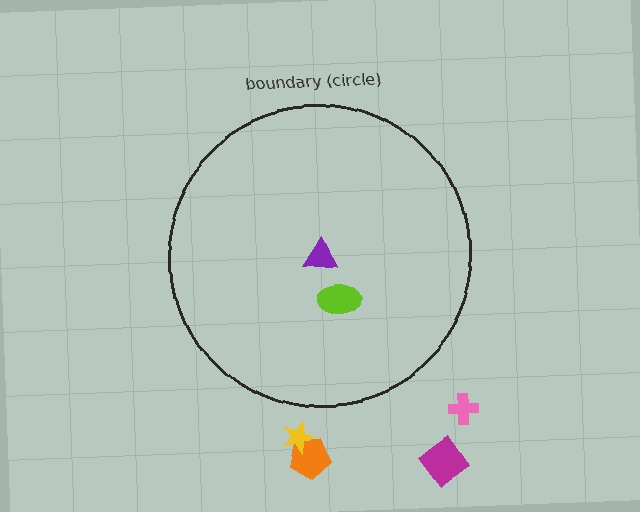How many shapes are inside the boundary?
2 inside, 4 outside.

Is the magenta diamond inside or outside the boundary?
Outside.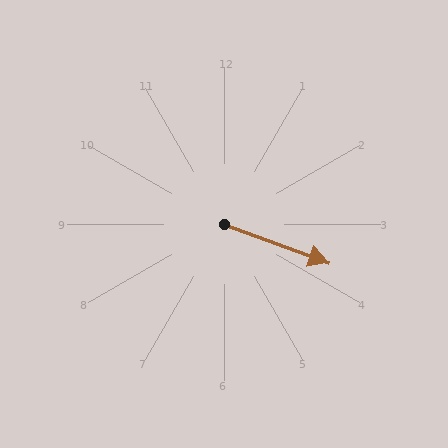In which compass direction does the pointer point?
East.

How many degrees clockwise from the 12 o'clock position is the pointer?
Approximately 110 degrees.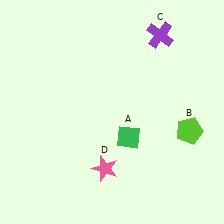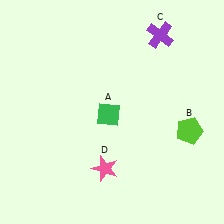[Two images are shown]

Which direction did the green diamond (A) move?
The green diamond (A) moved up.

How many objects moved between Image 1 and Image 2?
1 object moved between the two images.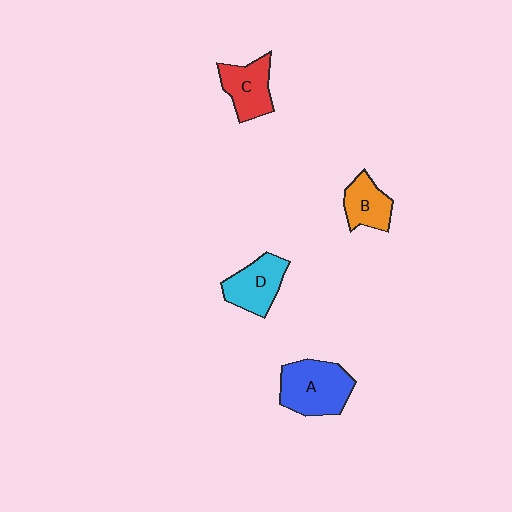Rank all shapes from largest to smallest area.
From largest to smallest: A (blue), D (cyan), C (red), B (orange).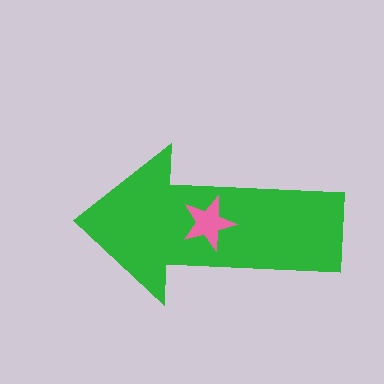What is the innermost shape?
The pink star.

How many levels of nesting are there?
2.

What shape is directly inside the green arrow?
The pink star.